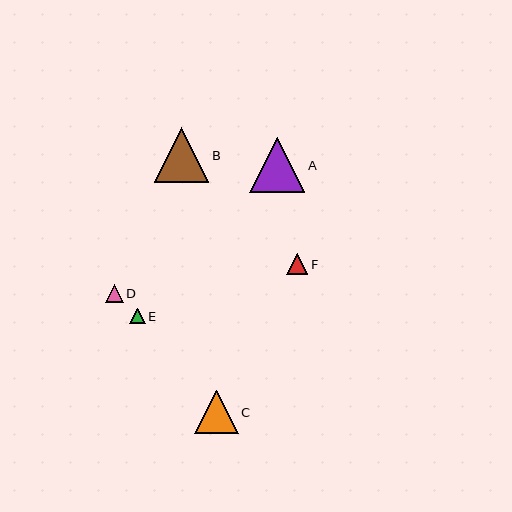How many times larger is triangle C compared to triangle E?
Triangle C is approximately 2.8 times the size of triangle E.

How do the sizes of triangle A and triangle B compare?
Triangle A and triangle B are approximately the same size.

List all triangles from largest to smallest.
From largest to smallest: A, B, C, F, D, E.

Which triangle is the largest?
Triangle A is the largest with a size of approximately 55 pixels.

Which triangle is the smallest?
Triangle E is the smallest with a size of approximately 15 pixels.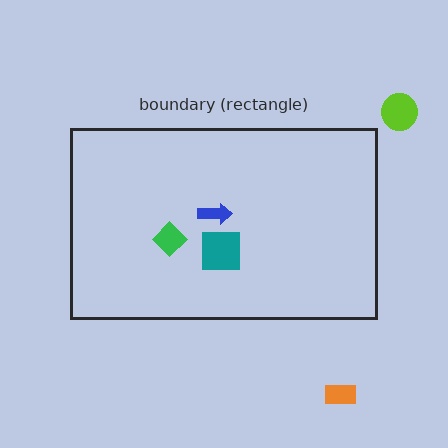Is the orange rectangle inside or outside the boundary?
Outside.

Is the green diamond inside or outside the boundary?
Inside.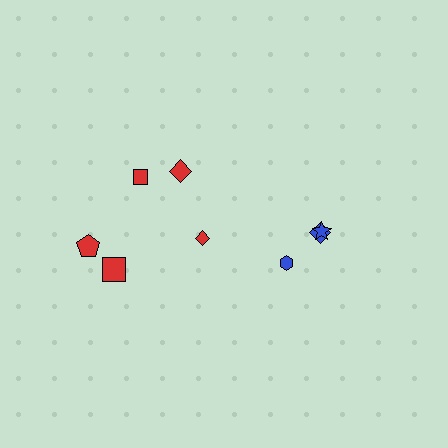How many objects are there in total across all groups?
There are 8 objects.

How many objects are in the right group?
There are 3 objects.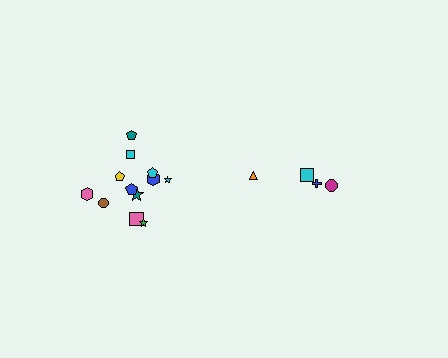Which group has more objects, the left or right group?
The left group.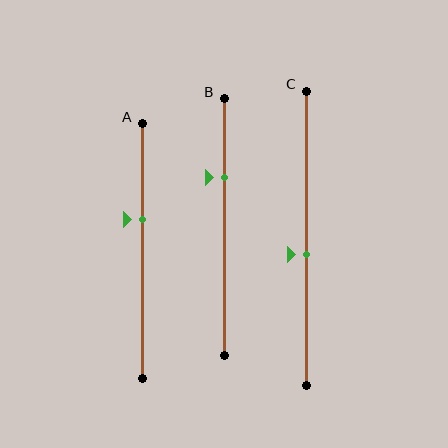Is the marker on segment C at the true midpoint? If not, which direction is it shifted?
No, the marker on segment C is shifted downward by about 5% of the segment length.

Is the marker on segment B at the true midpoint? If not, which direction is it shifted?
No, the marker on segment B is shifted upward by about 19% of the segment length.